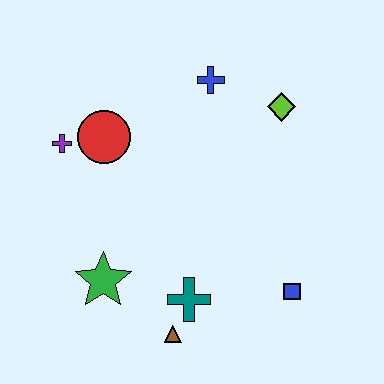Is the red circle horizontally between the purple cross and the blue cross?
Yes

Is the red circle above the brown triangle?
Yes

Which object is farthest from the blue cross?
The brown triangle is farthest from the blue cross.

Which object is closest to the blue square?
The teal cross is closest to the blue square.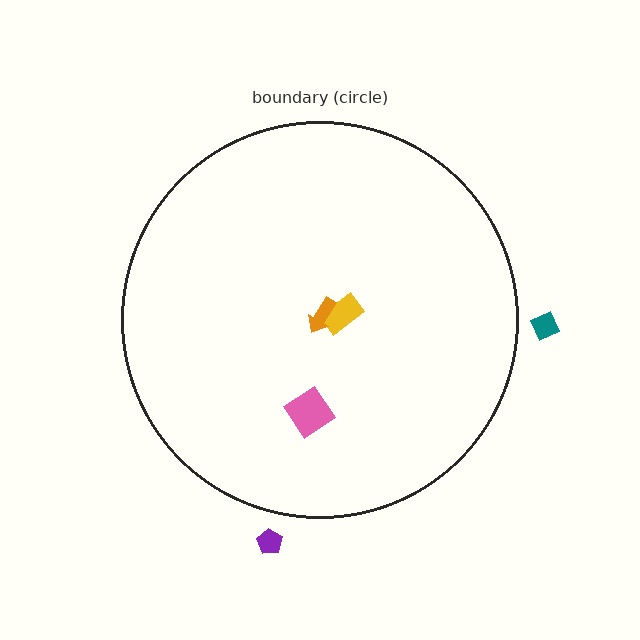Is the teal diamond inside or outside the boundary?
Outside.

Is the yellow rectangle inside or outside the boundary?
Inside.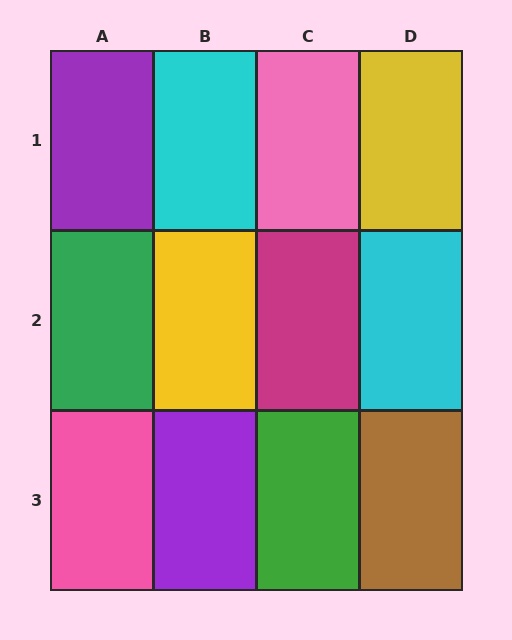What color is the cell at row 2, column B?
Yellow.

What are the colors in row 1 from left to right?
Purple, cyan, pink, yellow.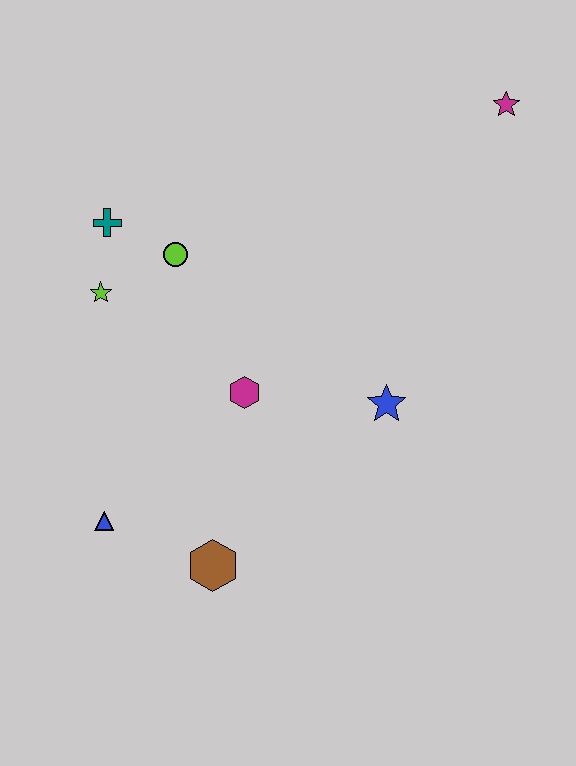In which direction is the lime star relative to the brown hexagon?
The lime star is above the brown hexagon.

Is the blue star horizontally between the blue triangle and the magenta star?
Yes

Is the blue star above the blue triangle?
Yes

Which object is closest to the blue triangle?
The brown hexagon is closest to the blue triangle.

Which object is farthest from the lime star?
The magenta star is farthest from the lime star.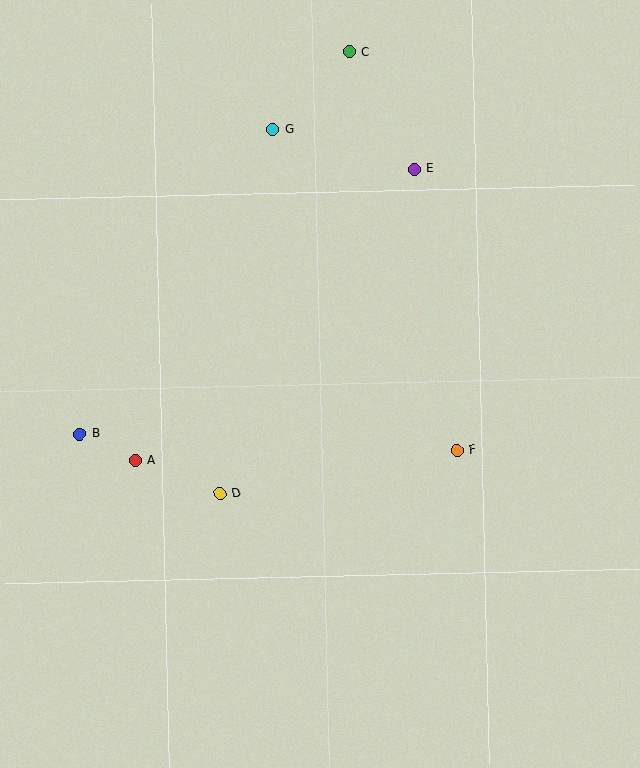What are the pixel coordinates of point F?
Point F is at (457, 450).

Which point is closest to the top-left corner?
Point G is closest to the top-left corner.